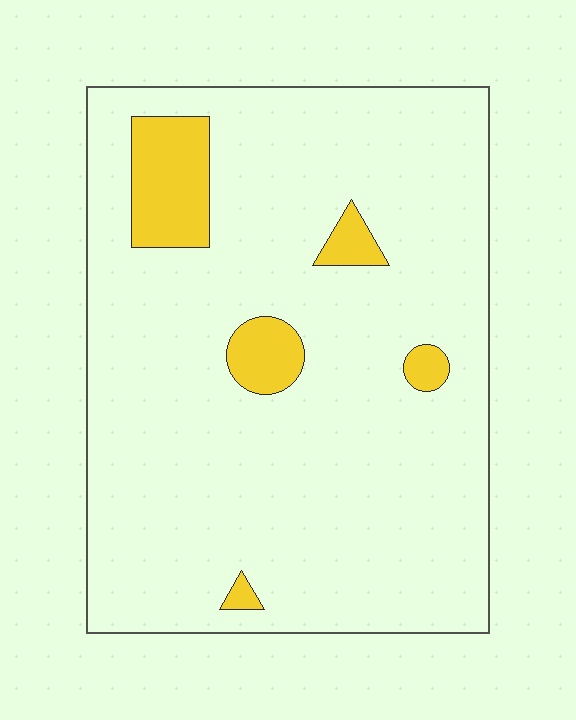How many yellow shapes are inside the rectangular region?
5.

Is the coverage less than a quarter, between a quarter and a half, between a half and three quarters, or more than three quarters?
Less than a quarter.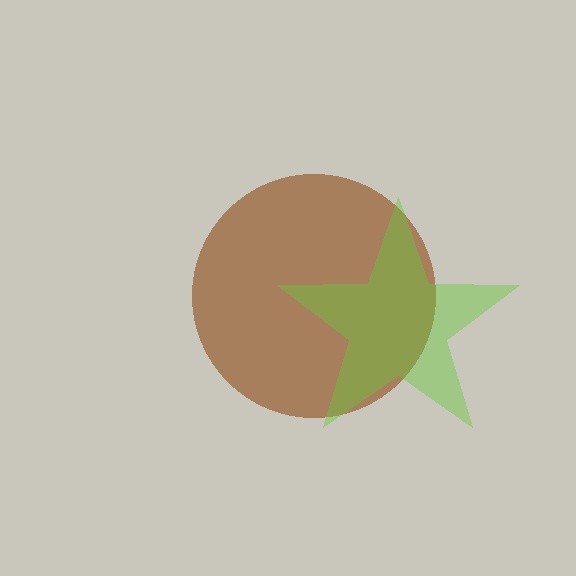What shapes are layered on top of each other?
The layered shapes are: a brown circle, a lime star.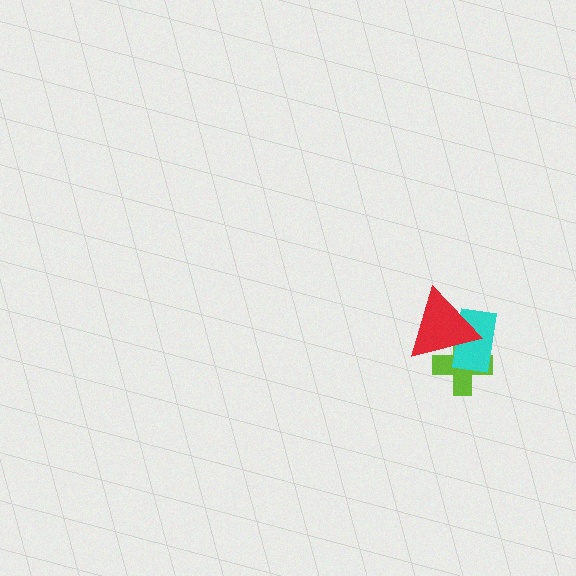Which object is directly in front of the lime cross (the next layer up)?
The cyan rectangle is directly in front of the lime cross.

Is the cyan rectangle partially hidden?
Yes, it is partially covered by another shape.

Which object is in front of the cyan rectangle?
The red triangle is in front of the cyan rectangle.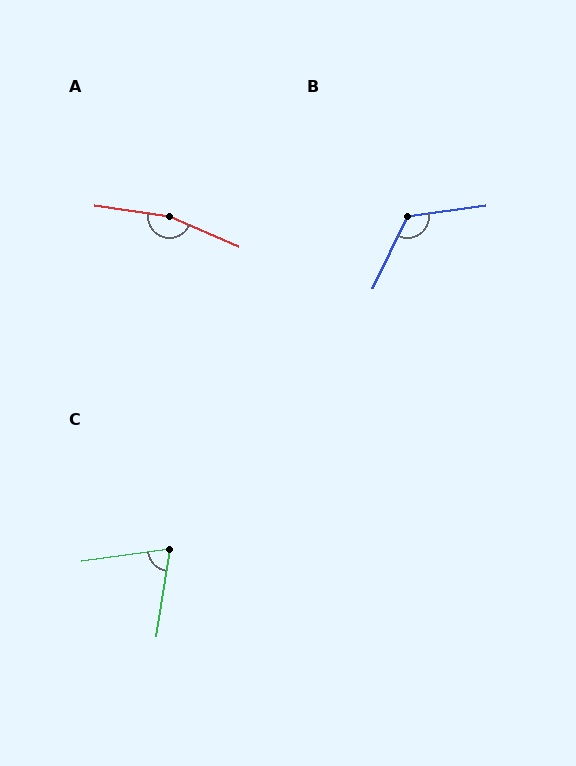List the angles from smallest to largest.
C (73°), B (124°), A (165°).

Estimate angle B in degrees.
Approximately 124 degrees.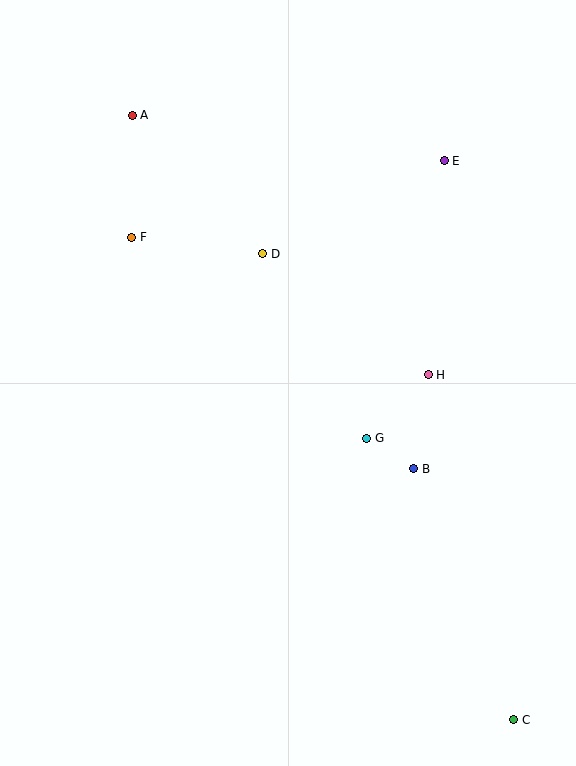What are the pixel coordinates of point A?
Point A is at (132, 115).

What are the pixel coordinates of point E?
Point E is at (444, 161).